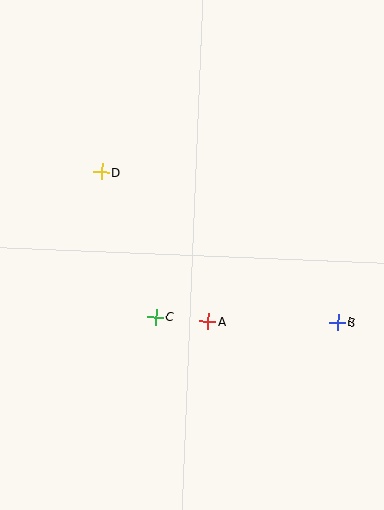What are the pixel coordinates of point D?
Point D is at (102, 172).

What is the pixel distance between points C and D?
The distance between C and D is 154 pixels.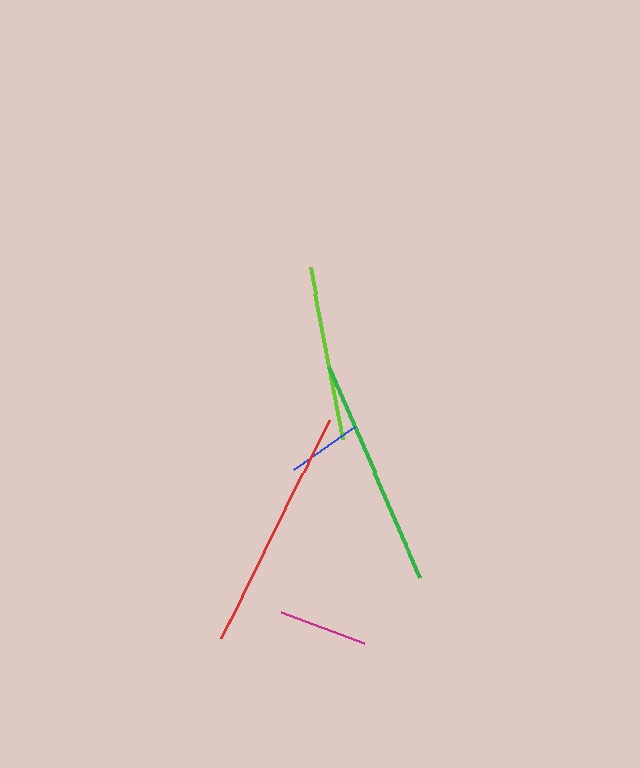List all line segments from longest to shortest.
From longest to shortest: red, green, lime, magenta, blue.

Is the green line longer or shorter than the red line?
The red line is longer than the green line.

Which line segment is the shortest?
The blue line is the shortest at approximately 75 pixels.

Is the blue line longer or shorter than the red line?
The red line is longer than the blue line.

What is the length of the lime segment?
The lime segment is approximately 175 pixels long.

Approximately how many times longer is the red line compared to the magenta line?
The red line is approximately 2.8 times the length of the magenta line.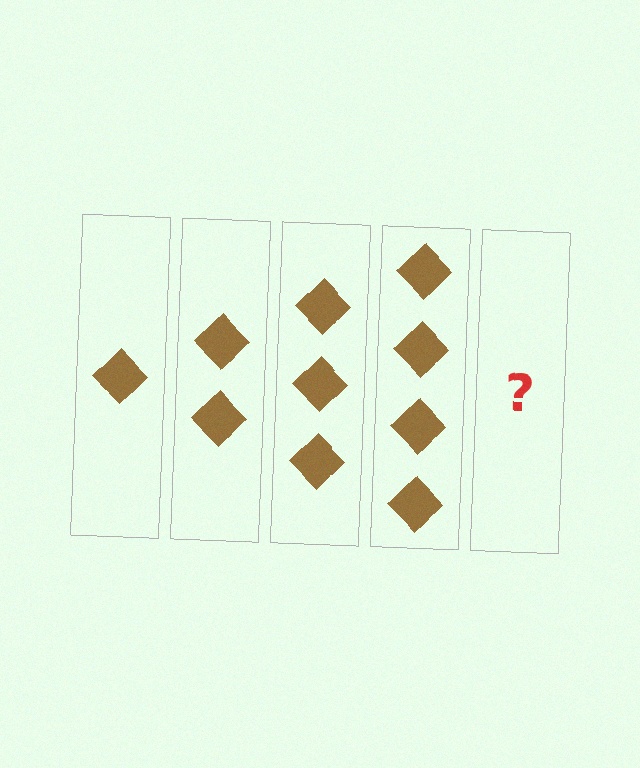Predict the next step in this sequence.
The next step is 5 diamonds.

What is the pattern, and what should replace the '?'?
The pattern is that each step adds one more diamond. The '?' should be 5 diamonds.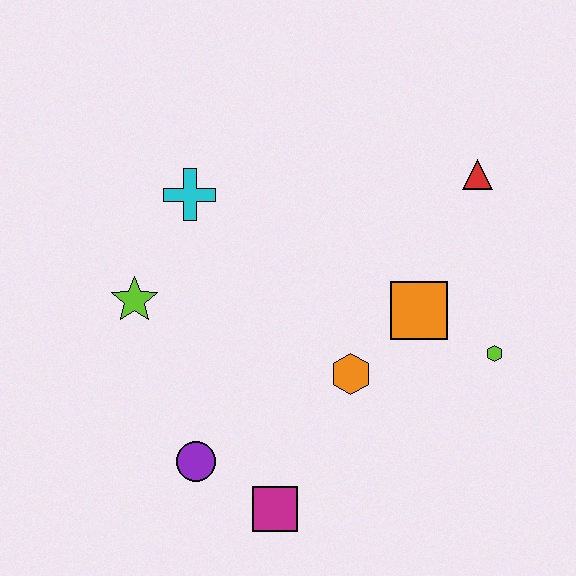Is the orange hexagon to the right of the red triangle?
No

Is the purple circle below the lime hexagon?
Yes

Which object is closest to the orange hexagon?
The orange square is closest to the orange hexagon.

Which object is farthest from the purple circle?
The red triangle is farthest from the purple circle.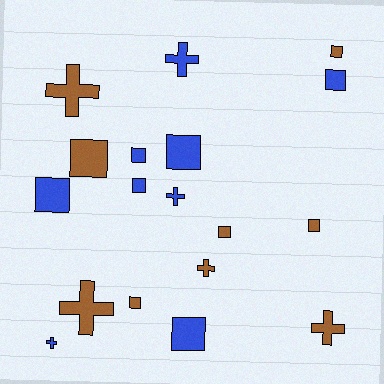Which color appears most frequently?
Blue, with 9 objects.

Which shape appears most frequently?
Square, with 11 objects.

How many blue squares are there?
There are 6 blue squares.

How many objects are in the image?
There are 18 objects.